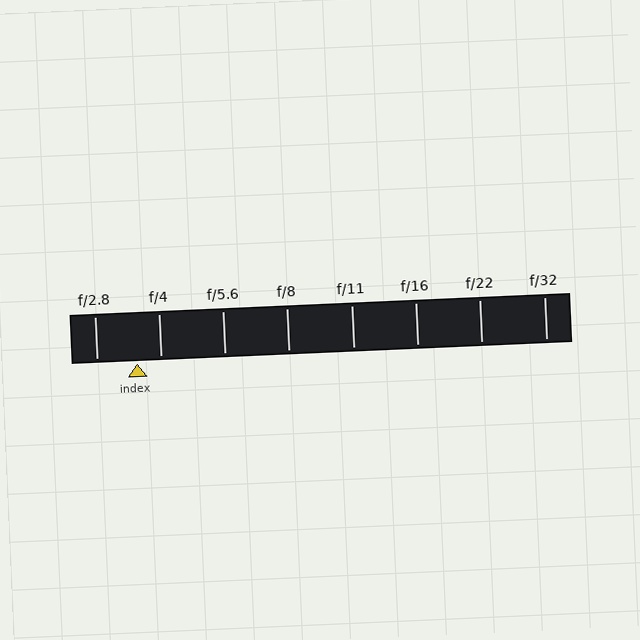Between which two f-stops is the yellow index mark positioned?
The index mark is between f/2.8 and f/4.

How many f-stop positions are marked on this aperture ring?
There are 8 f-stop positions marked.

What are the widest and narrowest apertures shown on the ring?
The widest aperture shown is f/2.8 and the narrowest is f/32.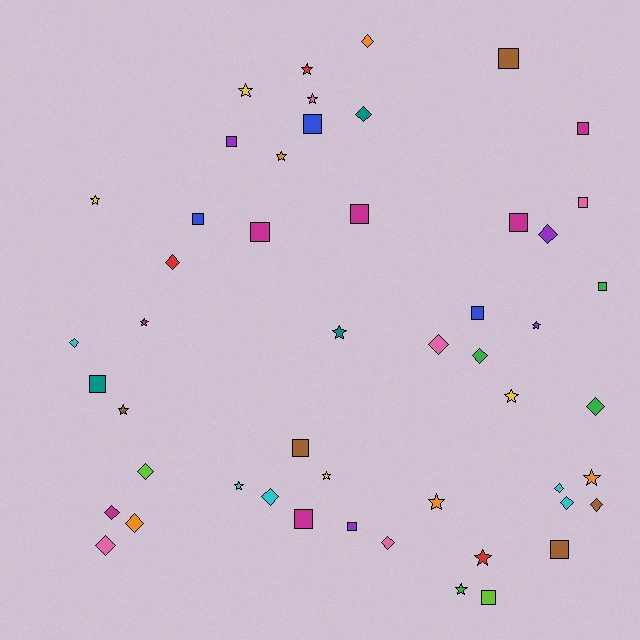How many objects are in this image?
There are 50 objects.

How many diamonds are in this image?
There are 17 diamonds.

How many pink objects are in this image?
There are 5 pink objects.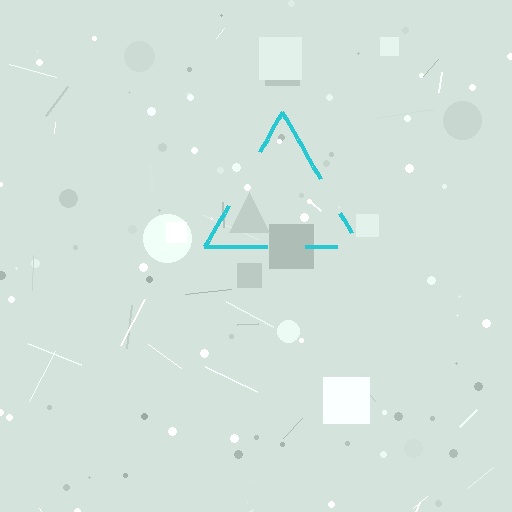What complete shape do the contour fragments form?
The contour fragments form a triangle.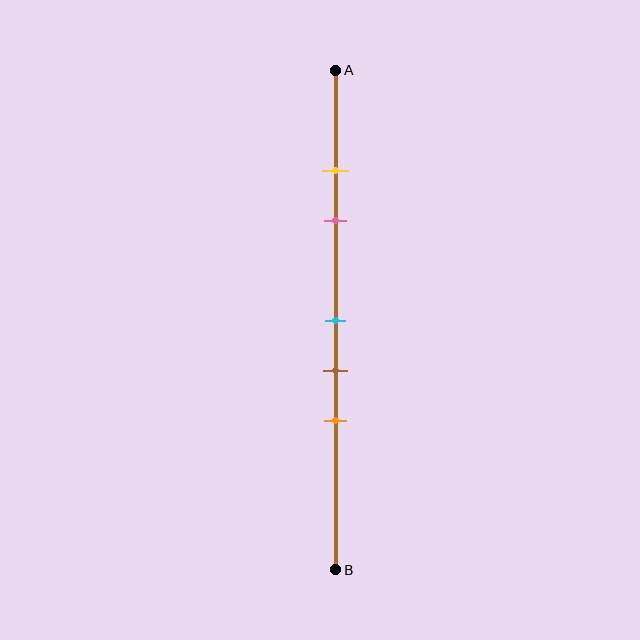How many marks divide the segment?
There are 5 marks dividing the segment.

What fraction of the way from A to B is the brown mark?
The brown mark is approximately 60% (0.6) of the way from A to B.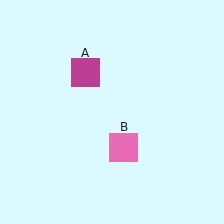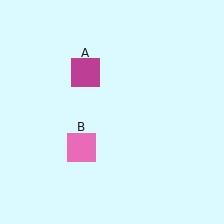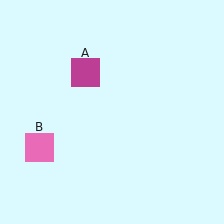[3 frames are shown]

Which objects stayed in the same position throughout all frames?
Magenta square (object A) remained stationary.